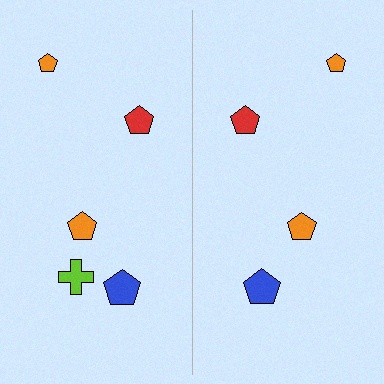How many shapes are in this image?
There are 9 shapes in this image.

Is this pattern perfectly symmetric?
No, the pattern is not perfectly symmetric. A lime cross is missing from the right side.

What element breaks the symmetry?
A lime cross is missing from the right side.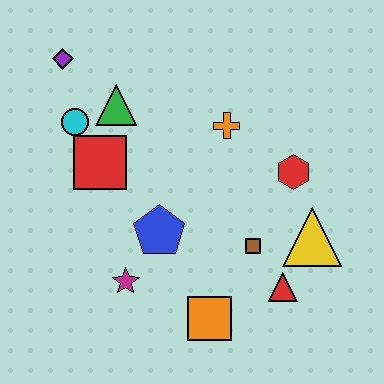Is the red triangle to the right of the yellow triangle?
No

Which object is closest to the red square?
The cyan circle is closest to the red square.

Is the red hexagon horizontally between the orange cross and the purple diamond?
No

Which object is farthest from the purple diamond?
The red triangle is farthest from the purple diamond.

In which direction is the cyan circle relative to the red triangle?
The cyan circle is to the left of the red triangle.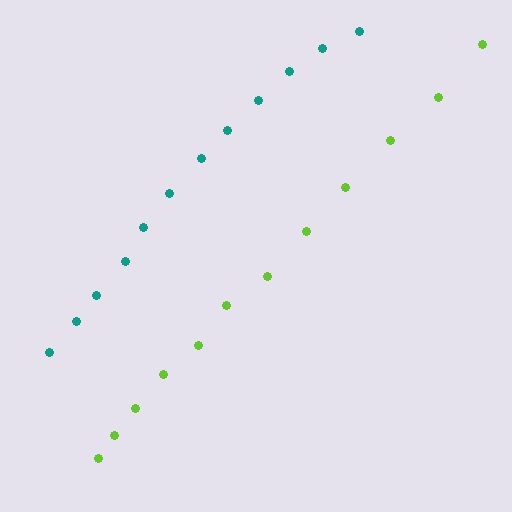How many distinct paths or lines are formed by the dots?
There are 2 distinct paths.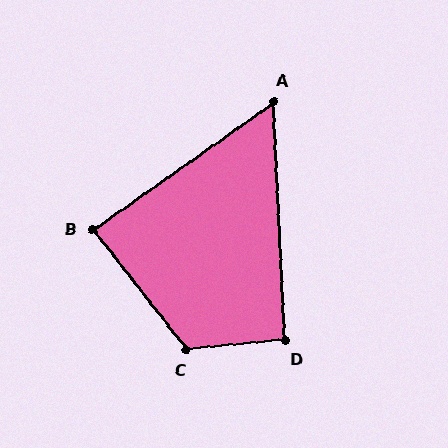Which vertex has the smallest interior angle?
A, at approximately 58 degrees.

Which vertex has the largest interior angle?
C, at approximately 122 degrees.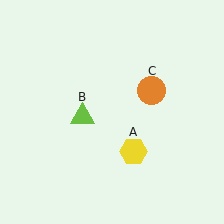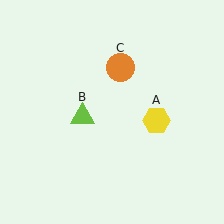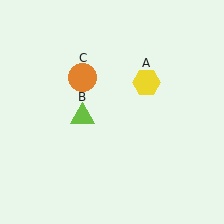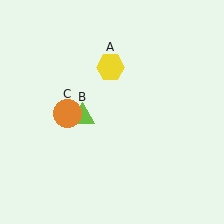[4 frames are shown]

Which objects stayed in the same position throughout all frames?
Lime triangle (object B) remained stationary.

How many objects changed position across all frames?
2 objects changed position: yellow hexagon (object A), orange circle (object C).